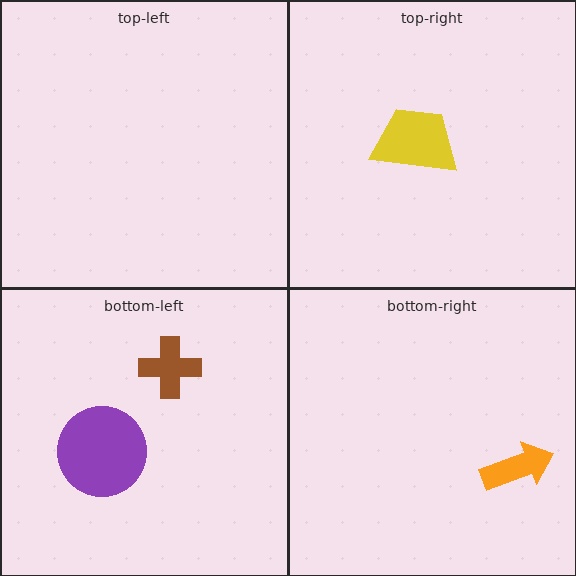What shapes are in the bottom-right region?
The orange arrow.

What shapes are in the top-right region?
The yellow trapezoid.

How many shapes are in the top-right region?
1.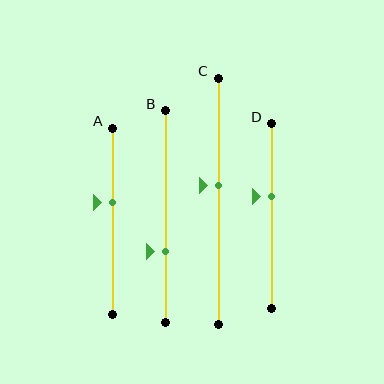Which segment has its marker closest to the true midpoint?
Segment C has its marker closest to the true midpoint.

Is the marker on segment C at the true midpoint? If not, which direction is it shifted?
No, the marker on segment C is shifted upward by about 6% of the segment length.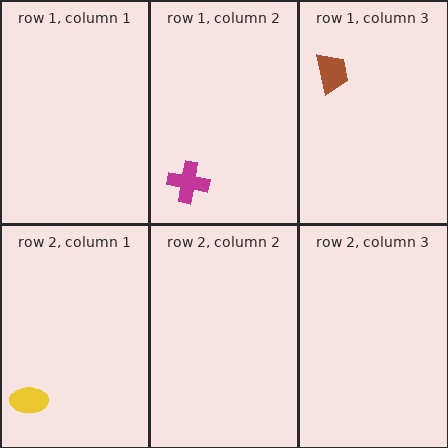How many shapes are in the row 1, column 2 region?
1.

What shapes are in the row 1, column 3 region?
The brown trapezoid.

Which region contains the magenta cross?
The row 1, column 2 region.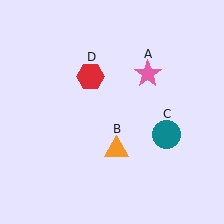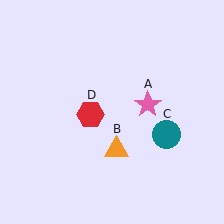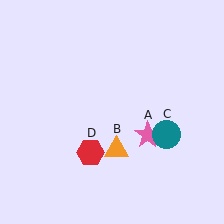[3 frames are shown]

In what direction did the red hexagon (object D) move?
The red hexagon (object D) moved down.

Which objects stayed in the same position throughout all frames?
Orange triangle (object B) and teal circle (object C) remained stationary.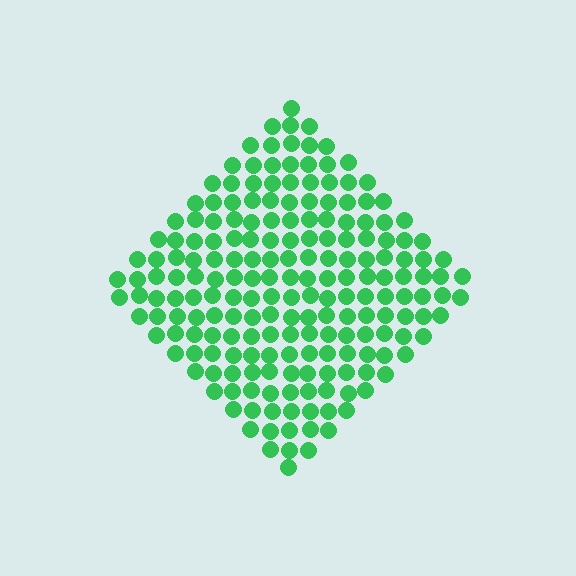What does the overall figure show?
The overall figure shows a diamond.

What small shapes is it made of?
It is made of small circles.